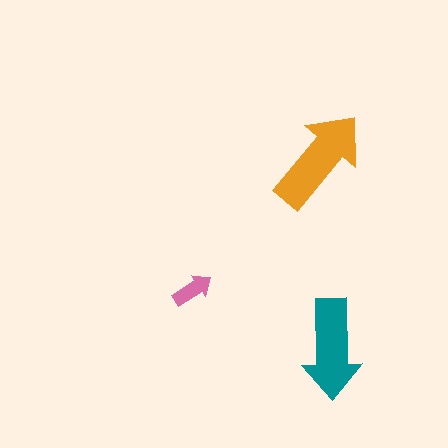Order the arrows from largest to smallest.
the orange one, the teal one, the pink one.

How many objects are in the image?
There are 3 objects in the image.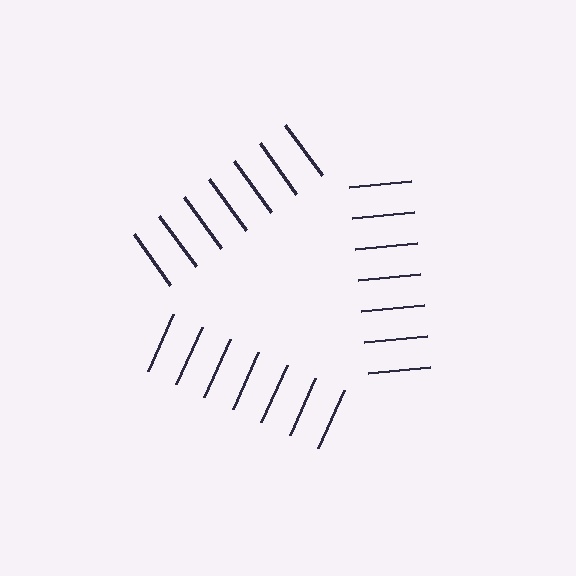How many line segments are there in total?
21 — 7 along each of the 3 edges.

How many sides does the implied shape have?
3 sides — the line-ends trace a triangle.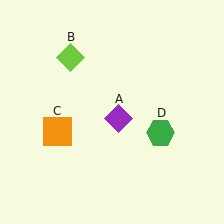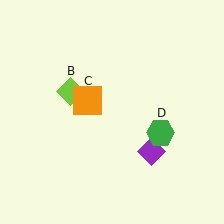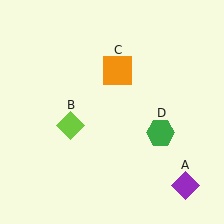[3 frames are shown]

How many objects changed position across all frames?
3 objects changed position: purple diamond (object A), lime diamond (object B), orange square (object C).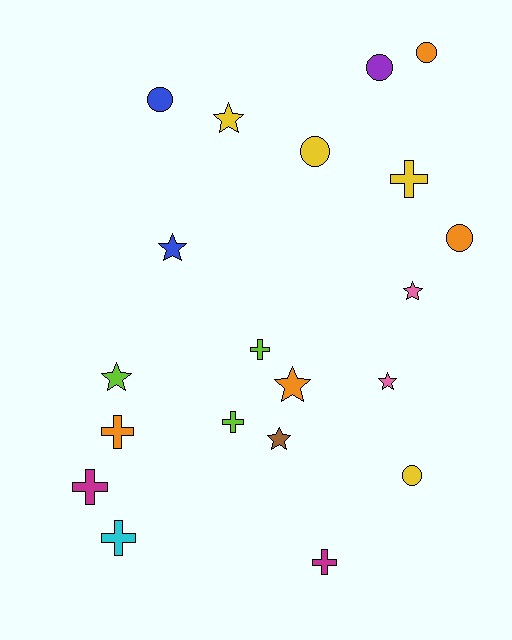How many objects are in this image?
There are 20 objects.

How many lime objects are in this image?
There are 3 lime objects.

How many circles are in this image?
There are 6 circles.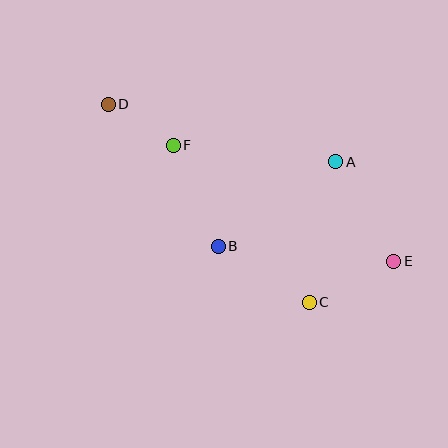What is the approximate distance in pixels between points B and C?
The distance between B and C is approximately 107 pixels.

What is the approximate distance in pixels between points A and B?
The distance between A and B is approximately 145 pixels.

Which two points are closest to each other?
Points D and F are closest to each other.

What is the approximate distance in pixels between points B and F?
The distance between B and F is approximately 111 pixels.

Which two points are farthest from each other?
Points D and E are farthest from each other.